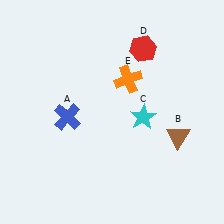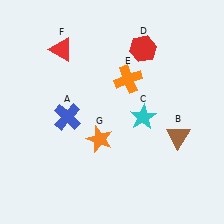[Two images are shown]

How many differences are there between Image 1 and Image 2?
There are 2 differences between the two images.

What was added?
A red triangle (F), an orange star (G) were added in Image 2.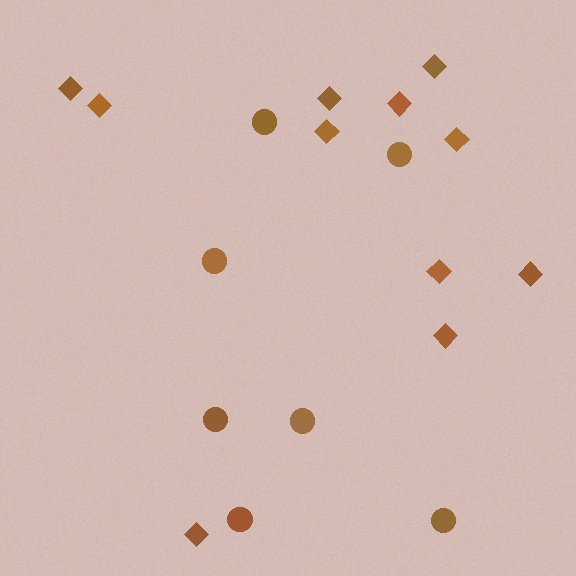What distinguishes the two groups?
There are 2 groups: one group of diamonds (11) and one group of circles (7).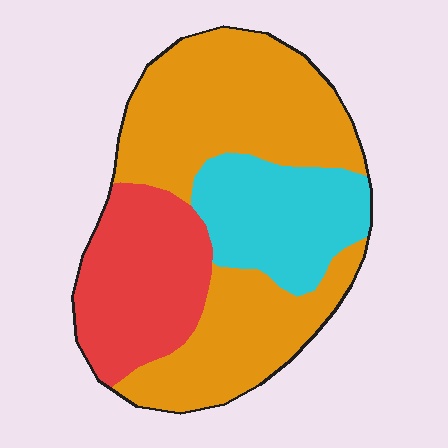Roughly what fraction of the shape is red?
Red covers around 25% of the shape.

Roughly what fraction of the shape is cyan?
Cyan takes up less than a quarter of the shape.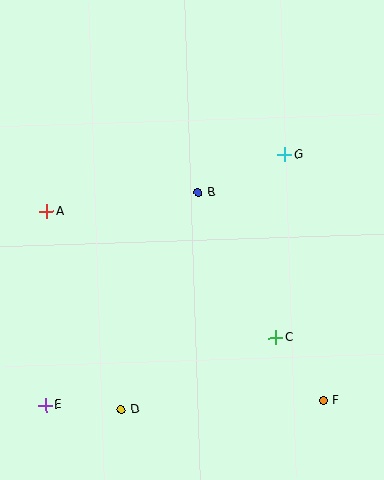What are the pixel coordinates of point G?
Point G is at (285, 155).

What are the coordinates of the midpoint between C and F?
The midpoint between C and F is at (300, 369).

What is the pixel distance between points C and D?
The distance between C and D is 170 pixels.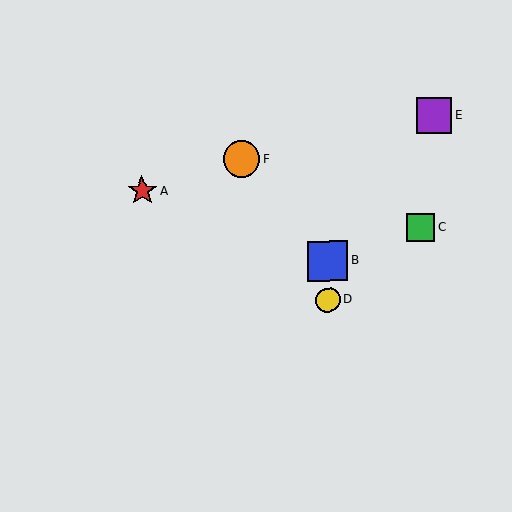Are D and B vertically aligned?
Yes, both are at x≈328.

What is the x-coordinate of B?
Object B is at x≈328.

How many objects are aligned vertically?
2 objects (B, D) are aligned vertically.